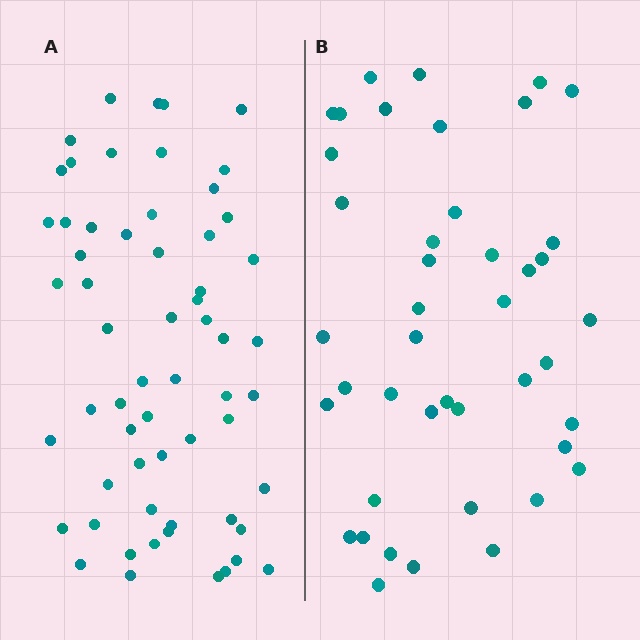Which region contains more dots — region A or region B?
Region A (the left region) has more dots.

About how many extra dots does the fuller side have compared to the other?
Region A has approximately 15 more dots than region B.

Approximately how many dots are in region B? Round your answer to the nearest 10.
About 40 dots. (The exact count is 43, which rounds to 40.)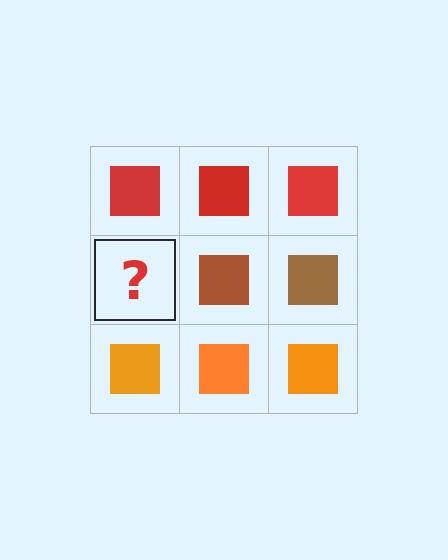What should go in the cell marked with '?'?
The missing cell should contain a brown square.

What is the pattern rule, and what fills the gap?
The rule is that each row has a consistent color. The gap should be filled with a brown square.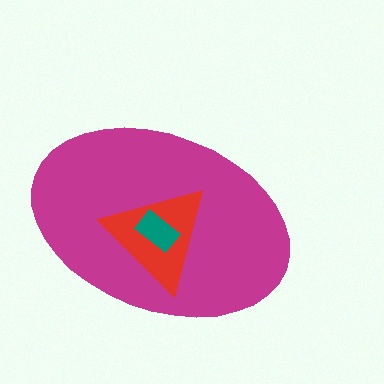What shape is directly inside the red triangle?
The teal rectangle.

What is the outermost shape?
The magenta ellipse.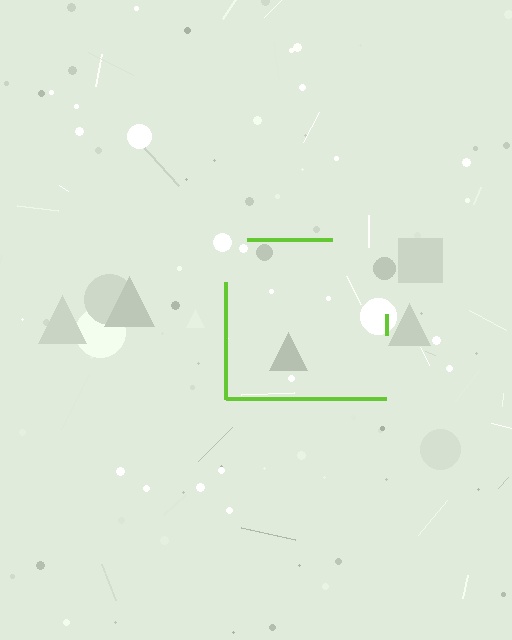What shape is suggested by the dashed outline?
The dashed outline suggests a square.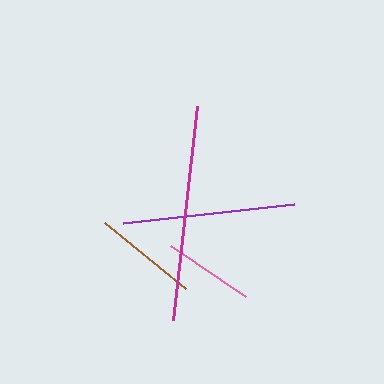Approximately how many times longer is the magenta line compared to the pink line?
The magenta line is approximately 2.4 times the length of the pink line.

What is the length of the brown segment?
The brown segment is approximately 105 pixels long.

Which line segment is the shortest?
The pink line is the shortest at approximately 91 pixels.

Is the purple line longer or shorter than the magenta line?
The magenta line is longer than the purple line.